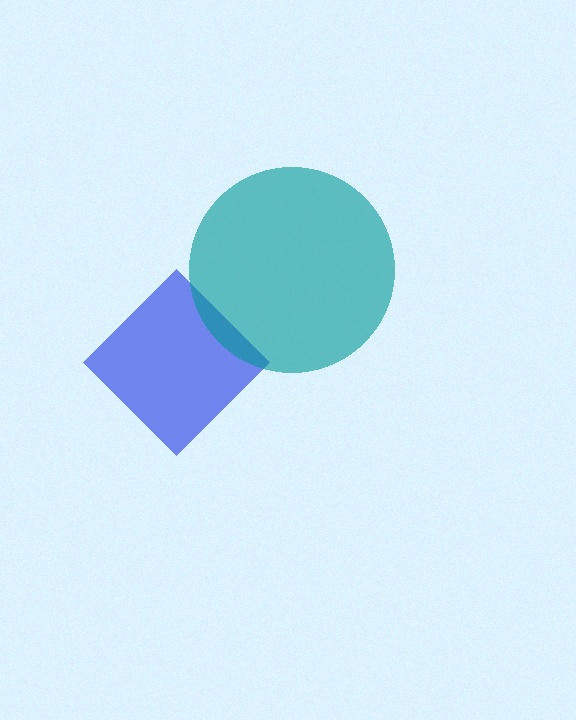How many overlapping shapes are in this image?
There are 2 overlapping shapes in the image.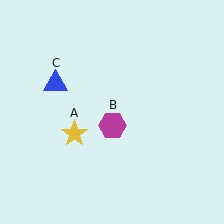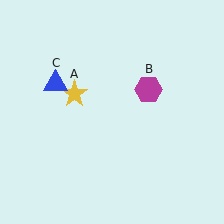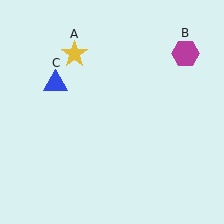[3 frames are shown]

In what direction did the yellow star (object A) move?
The yellow star (object A) moved up.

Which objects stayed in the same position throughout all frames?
Blue triangle (object C) remained stationary.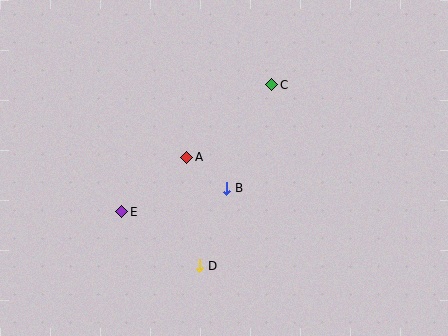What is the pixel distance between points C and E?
The distance between C and E is 197 pixels.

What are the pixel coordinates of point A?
Point A is at (187, 157).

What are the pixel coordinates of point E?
Point E is at (122, 212).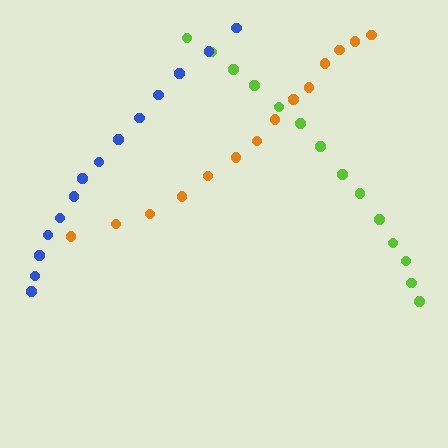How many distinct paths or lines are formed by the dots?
There are 3 distinct paths.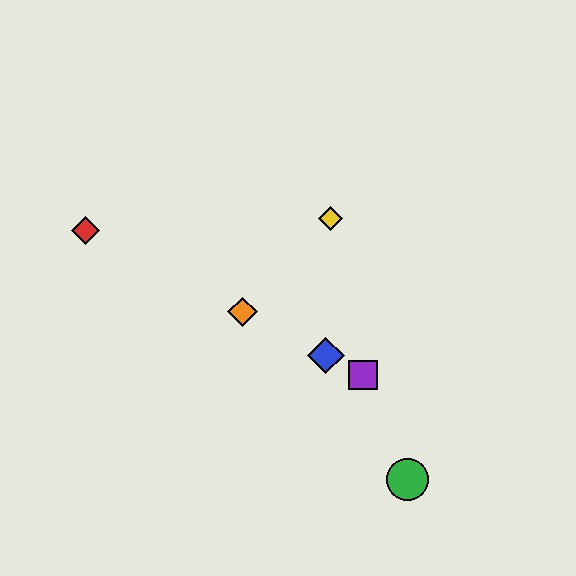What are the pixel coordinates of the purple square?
The purple square is at (363, 375).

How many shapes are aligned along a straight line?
4 shapes (the red diamond, the blue diamond, the purple square, the orange diamond) are aligned along a straight line.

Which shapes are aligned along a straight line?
The red diamond, the blue diamond, the purple square, the orange diamond are aligned along a straight line.